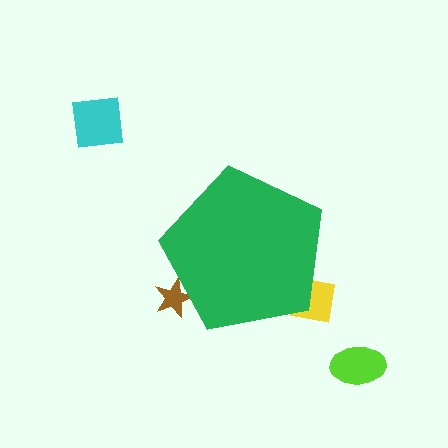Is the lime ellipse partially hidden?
No, the lime ellipse is fully visible.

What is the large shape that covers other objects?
A green pentagon.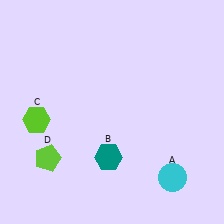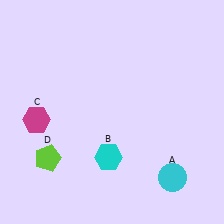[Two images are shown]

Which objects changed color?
B changed from teal to cyan. C changed from lime to magenta.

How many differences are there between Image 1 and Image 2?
There are 2 differences between the two images.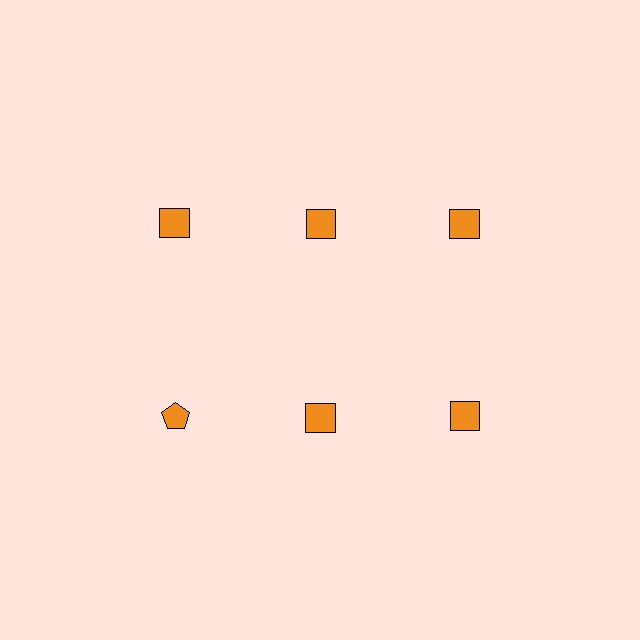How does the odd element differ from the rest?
It has a different shape: pentagon instead of square.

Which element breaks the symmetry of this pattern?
The orange pentagon in the second row, leftmost column breaks the symmetry. All other shapes are orange squares.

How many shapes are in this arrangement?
There are 6 shapes arranged in a grid pattern.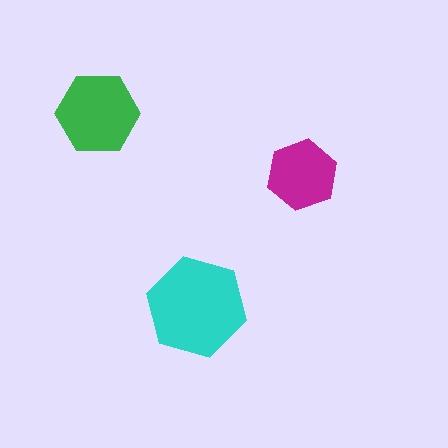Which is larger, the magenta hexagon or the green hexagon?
The green one.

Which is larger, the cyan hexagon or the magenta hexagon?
The cyan one.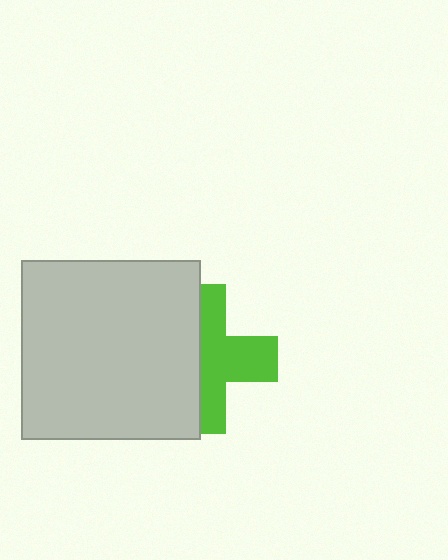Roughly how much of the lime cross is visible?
About half of it is visible (roughly 51%).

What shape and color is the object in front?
The object in front is a light gray square.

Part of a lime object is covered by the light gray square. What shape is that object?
It is a cross.